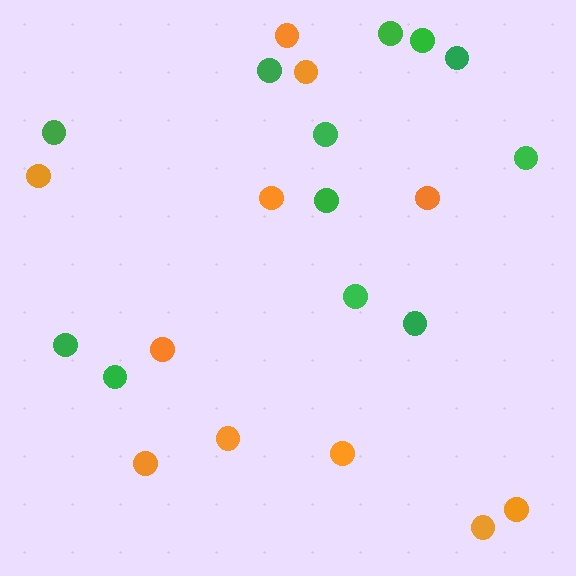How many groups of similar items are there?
There are 2 groups: one group of orange circles (11) and one group of green circles (12).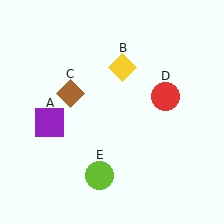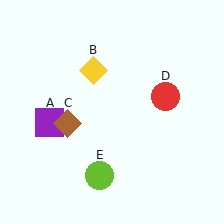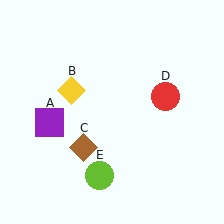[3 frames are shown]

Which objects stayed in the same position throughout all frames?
Purple square (object A) and red circle (object D) and lime circle (object E) remained stationary.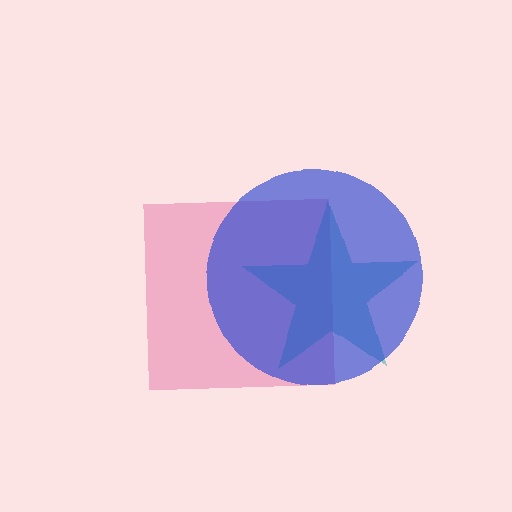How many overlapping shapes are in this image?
There are 3 overlapping shapes in the image.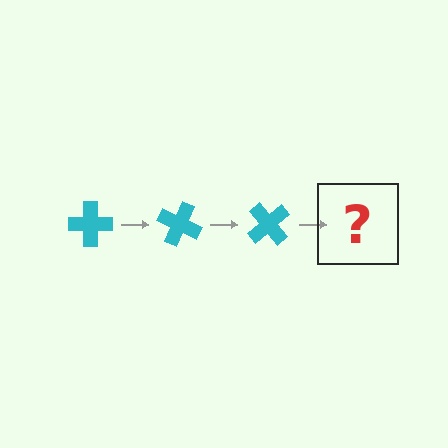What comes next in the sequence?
The next element should be a cyan cross rotated 75 degrees.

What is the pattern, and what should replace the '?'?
The pattern is that the cross rotates 25 degrees each step. The '?' should be a cyan cross rotated 75 degrees.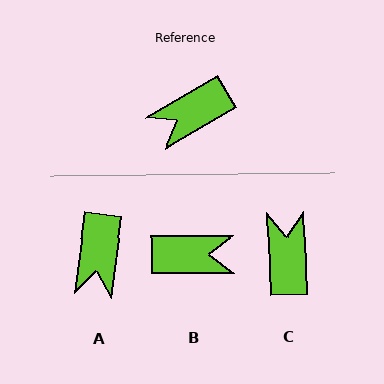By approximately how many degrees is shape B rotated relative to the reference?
Approximately 150 degrees counter-clockwise.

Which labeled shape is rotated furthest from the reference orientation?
B, about 150 degrees away.